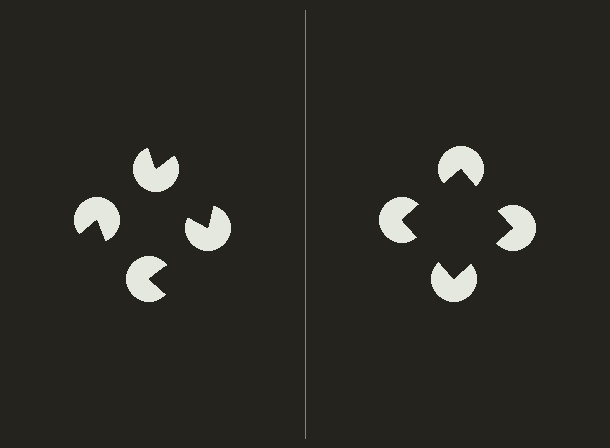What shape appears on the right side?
An illusory square.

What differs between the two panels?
The pac-man discs are positioned identically on both sides; only the wedge orientations differ. On the right they align to a square; on the left they are misaligned.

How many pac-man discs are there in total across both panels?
8 — 4 on each side.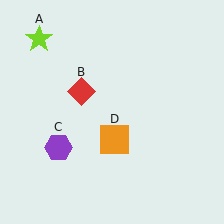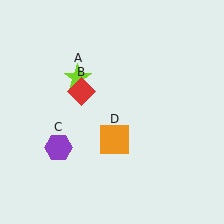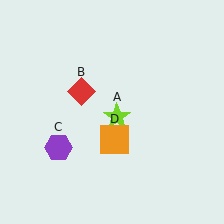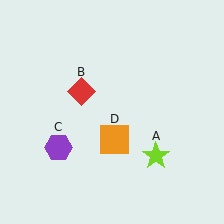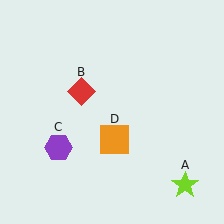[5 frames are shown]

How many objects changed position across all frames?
1 object changed position: lime star (object A).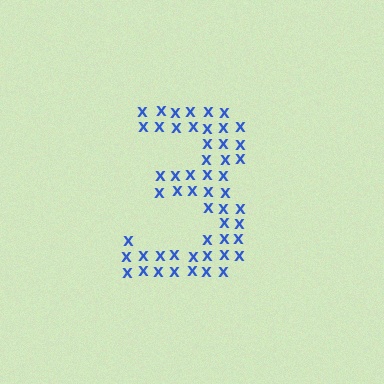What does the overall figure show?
The overall figure shows the digit 3.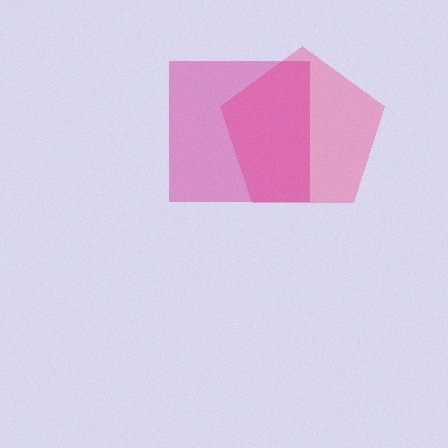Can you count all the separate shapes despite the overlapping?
Yes, there are 2 separate shapes.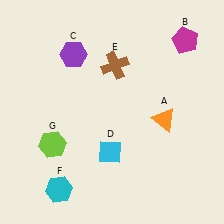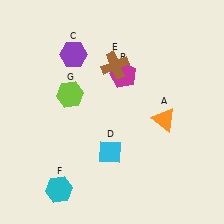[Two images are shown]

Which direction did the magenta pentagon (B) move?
The magenta pentagon (B) moved left.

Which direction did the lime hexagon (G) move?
The lime hexagon (G) moved up.